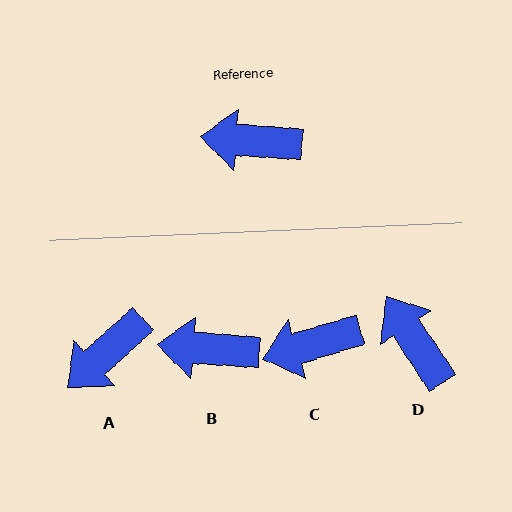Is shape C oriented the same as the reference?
No, it is off by about 21 degrees.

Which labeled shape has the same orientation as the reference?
B.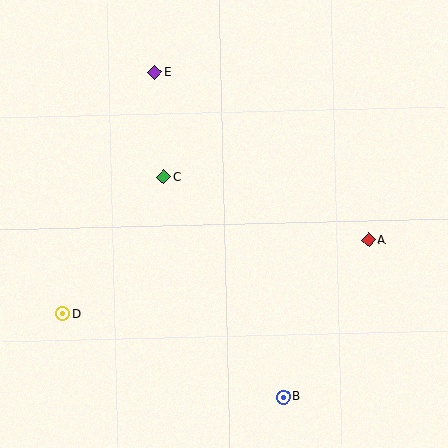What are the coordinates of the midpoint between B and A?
The midpoint between B and A is at (326, 318).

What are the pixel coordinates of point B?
Point B is at (283, 397).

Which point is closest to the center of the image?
Point C at (164, 177) is closest to the center.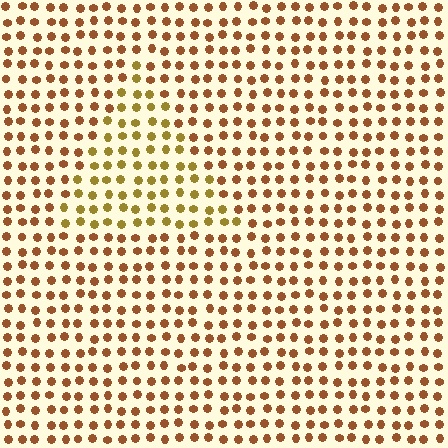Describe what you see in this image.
The image is filled with small brown elements in a uniform arrangement. A triangle-shaped region is visible where the elements are tinted to a slightly different hue, forming a subtle color boundary.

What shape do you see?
I see a triangle.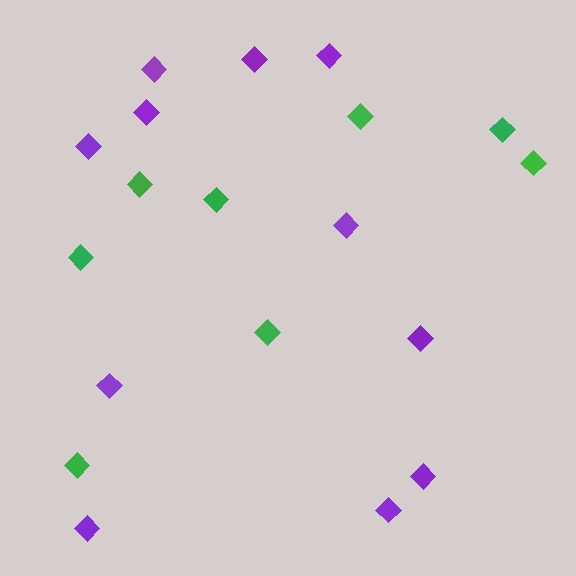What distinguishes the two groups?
There are 2 groups: one group of purple diamonds (11) and one group of green diamonds (8).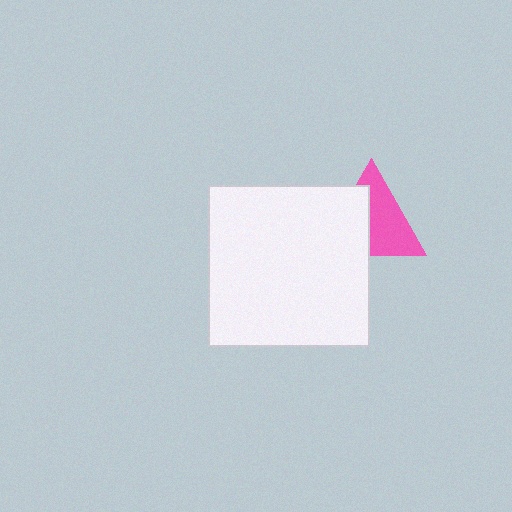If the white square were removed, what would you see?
You would see the complete pink triangle.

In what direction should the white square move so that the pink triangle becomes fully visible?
The white square should move left. That is the shortest direction to clear the overlap and leave the pink triangle fully visible.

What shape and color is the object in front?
The object in front is a white square.